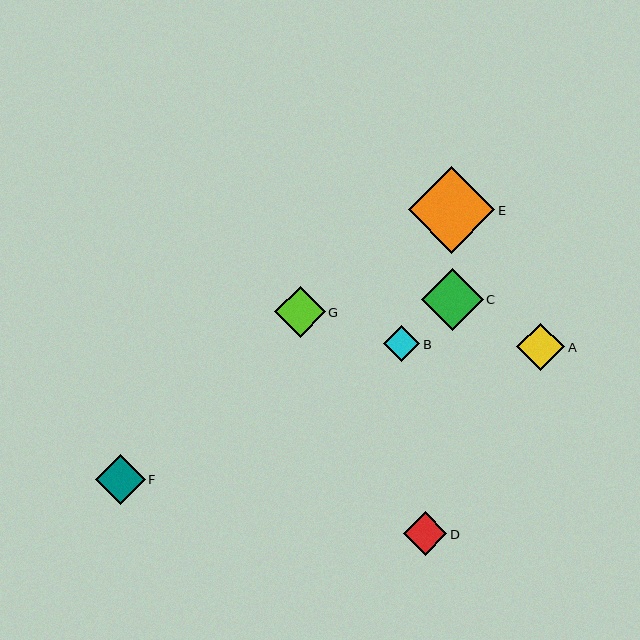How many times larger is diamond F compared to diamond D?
Diamond F is approximately 1.1 times the size of diamond D.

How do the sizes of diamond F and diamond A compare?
Diamond F and diamond A are approximately the same size.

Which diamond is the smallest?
Diamond B is the smallest with a size of approximately 36 pixels.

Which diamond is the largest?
Diamond E is the largest with a size of approximately 86 pixels.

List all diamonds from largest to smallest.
From largest to smallest: E, C, G, F, A, D, B.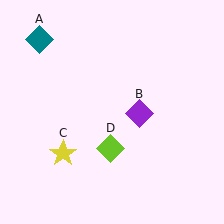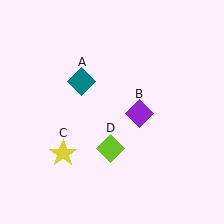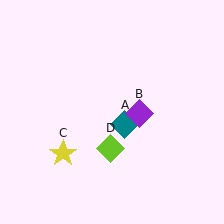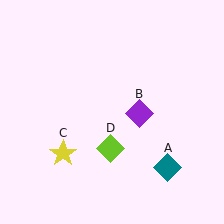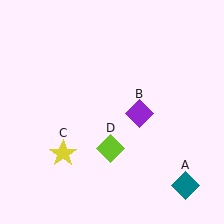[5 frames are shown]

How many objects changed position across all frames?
1 object changed position: teal diamond (object A).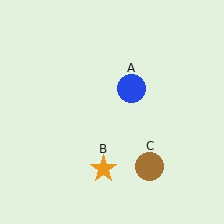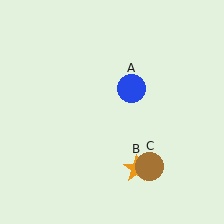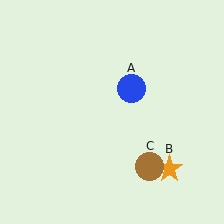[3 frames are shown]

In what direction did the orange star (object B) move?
The orange star (object B) moved right.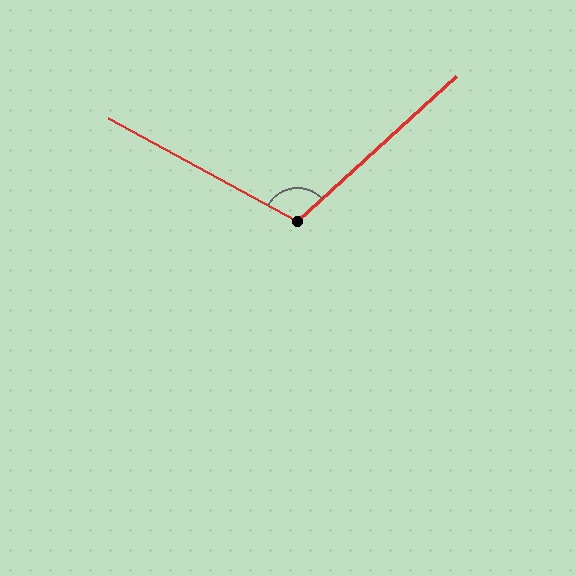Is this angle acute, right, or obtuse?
It is obtuse.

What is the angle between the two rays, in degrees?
Approximately 109 degrees.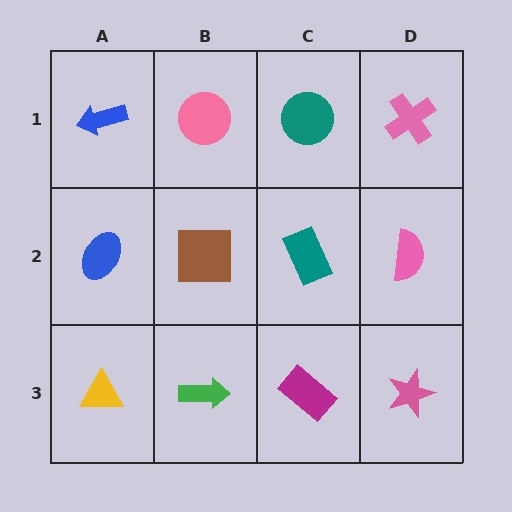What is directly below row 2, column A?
A yellow triangle.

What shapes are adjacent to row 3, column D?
A pink semicircle (row 2, column D), a magenta rectangle (row 3, column C).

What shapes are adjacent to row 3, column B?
A brown square (row 2, column B), a yellow triangle (row 3, column A), a magenta rectangle (row 3, column C).